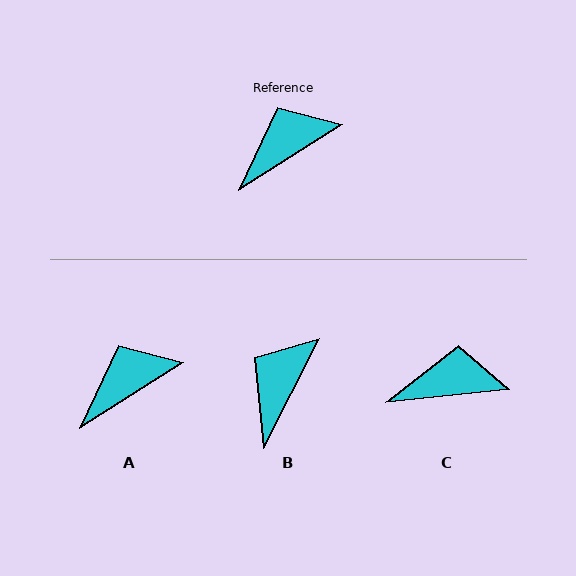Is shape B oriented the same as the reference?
No, it is off by about 30 degrees.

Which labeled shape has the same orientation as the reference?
A.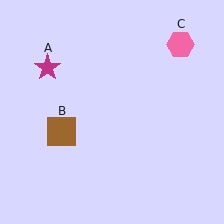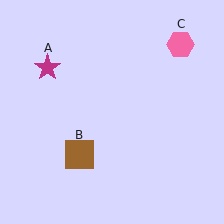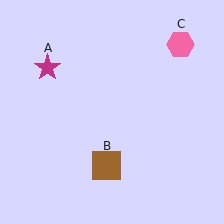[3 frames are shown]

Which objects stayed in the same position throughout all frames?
Magenta star (object A) and pink hexagon (object C) remained stationary.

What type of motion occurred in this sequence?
The brown square (object B) rotated counterclockwise around the center of the scene.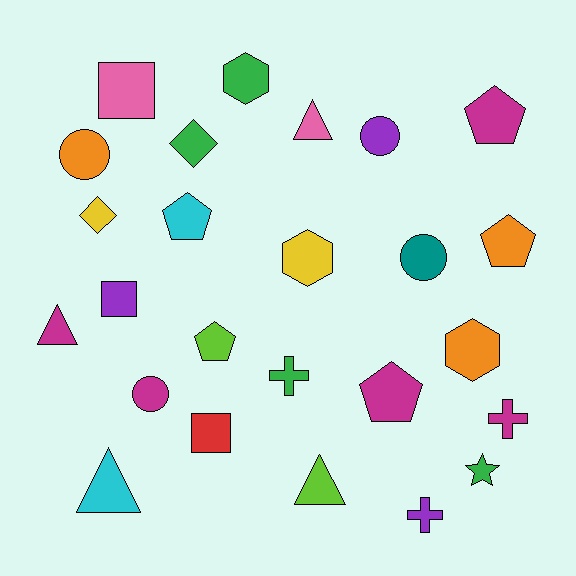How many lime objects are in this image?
There are 2 lime objects.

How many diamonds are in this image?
There are 2 diamonds.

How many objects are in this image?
There are 25 objects.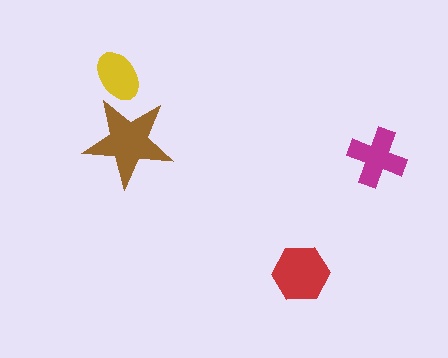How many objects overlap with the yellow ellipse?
1 object overlaps with the yellow ellipse.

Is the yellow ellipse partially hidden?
Yes, it is partially covered by another shape.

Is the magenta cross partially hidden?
No, no other shape covers it.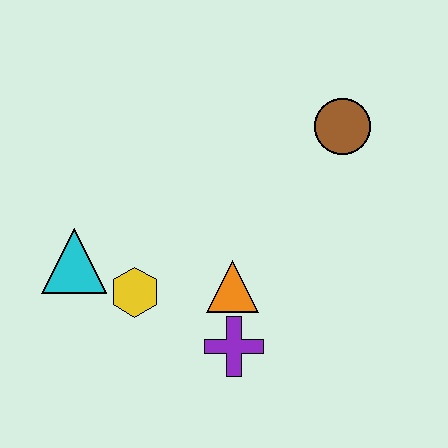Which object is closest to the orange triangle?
The purple cross is closest to the orange triangle.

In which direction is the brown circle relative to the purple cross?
The brown circle is above the purple cross.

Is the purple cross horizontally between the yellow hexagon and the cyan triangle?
No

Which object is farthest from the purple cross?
The brown circle is farthest from the purple cross.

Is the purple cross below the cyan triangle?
Yes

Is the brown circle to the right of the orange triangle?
Yes